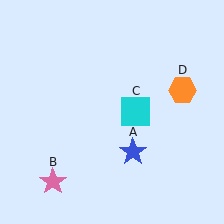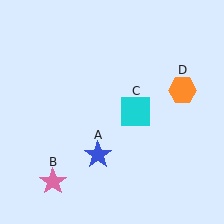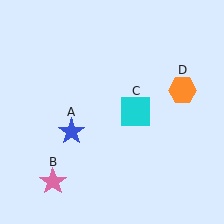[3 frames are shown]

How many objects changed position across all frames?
1 object changed position: blue star (object A).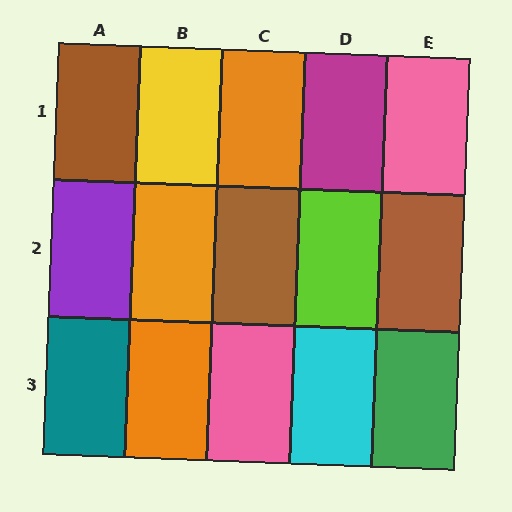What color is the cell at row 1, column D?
Magenta.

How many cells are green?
1 cell is green.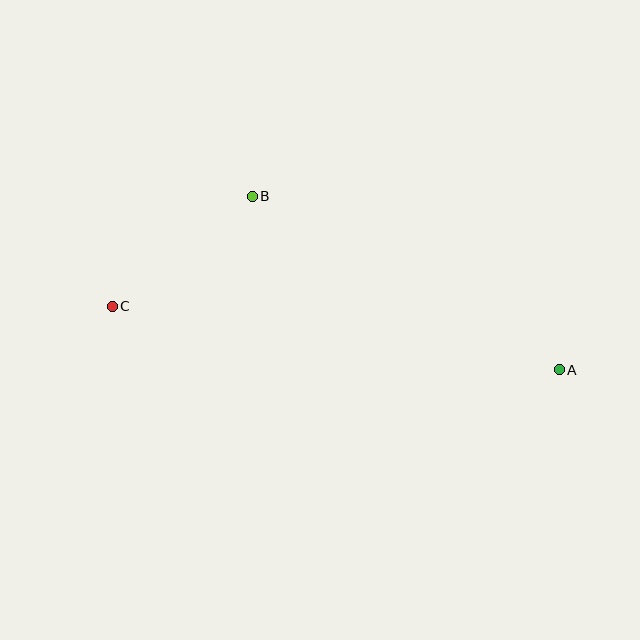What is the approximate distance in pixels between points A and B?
The distance between A and B is approximately 353 pixels.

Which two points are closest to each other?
Points B and C are closest to each other.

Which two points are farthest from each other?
Points A and C are farthest from each other.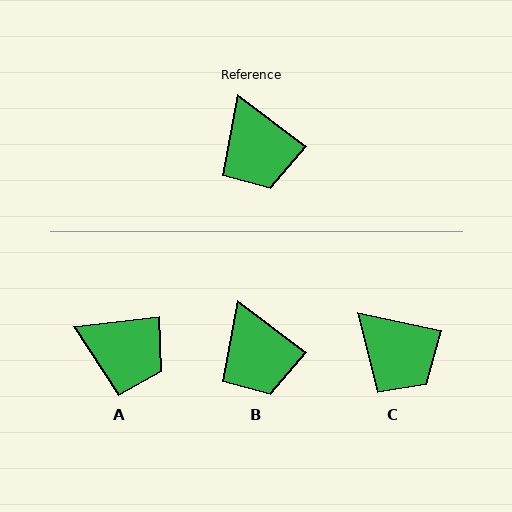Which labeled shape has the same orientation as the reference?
B.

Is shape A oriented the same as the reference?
No, it is off by about 43 degrees.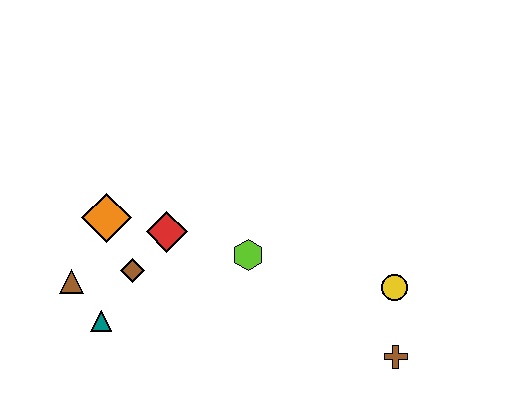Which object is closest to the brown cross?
The yellow circle is closest to the brown cross.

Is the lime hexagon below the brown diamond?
No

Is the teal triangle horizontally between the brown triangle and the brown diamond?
Yes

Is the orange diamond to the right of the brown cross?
No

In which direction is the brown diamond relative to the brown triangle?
The brown diamond is to the right of the brown triangle.